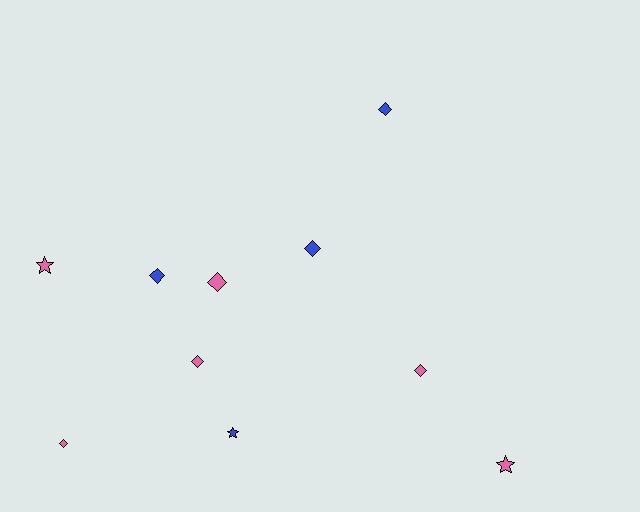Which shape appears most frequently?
Diamond, with 7 objects.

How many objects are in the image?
There are 10 objects.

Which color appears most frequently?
Pink, with 6 objects.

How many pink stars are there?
There are 2 pink stars.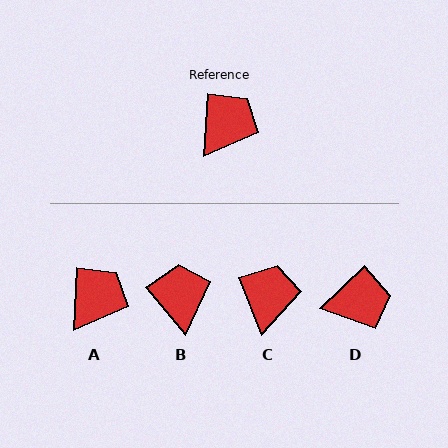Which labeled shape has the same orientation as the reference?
A.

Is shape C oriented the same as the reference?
No, it is off by about 25 degrees.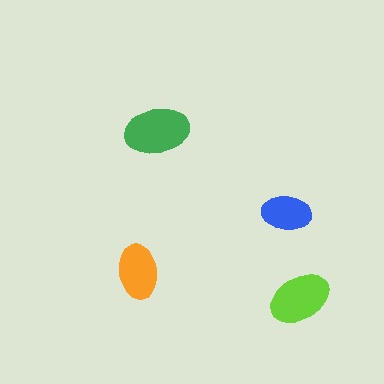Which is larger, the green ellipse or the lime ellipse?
The green one.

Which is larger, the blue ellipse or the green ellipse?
The green one.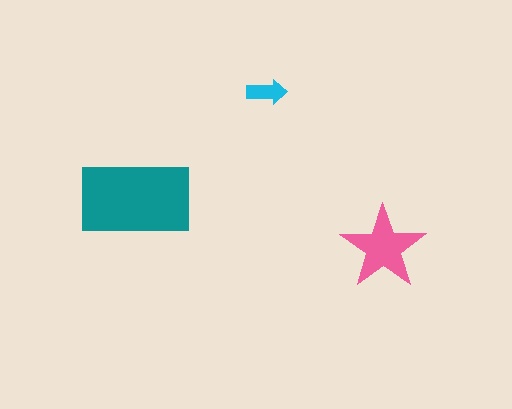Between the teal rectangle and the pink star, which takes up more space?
The teal rectangle.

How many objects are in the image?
There are 3 objects in the image.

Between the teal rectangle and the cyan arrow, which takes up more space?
The teal rectangle.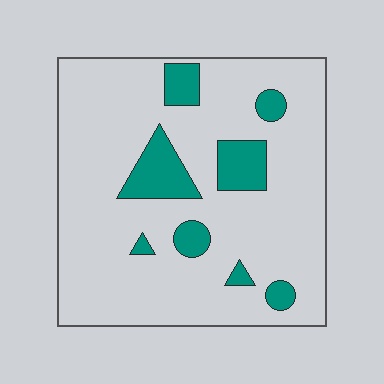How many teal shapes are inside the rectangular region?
8.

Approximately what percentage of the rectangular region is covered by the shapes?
Approximately 15%.